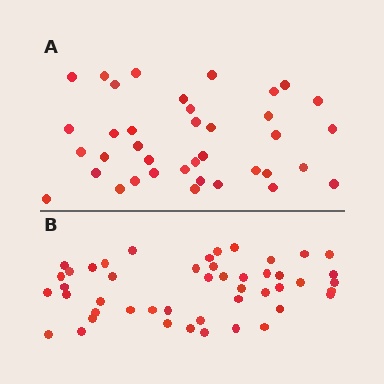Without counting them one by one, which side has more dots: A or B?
Region B (the bottom region) has more dots.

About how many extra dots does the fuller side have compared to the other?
Region B has roughly 8 or so more dots than region A.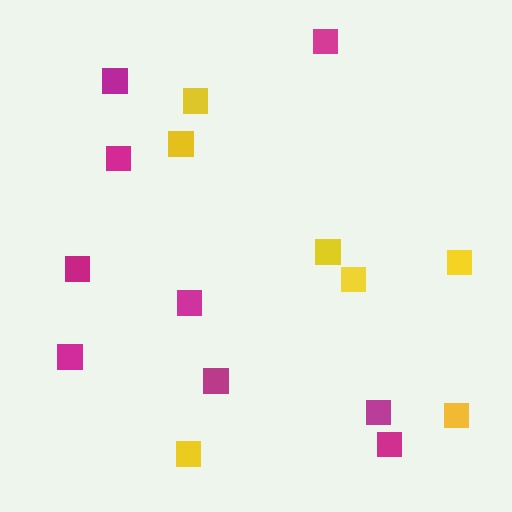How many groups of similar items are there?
There are 2 groups: one group of yellow squares (7) and one group of magenta squares (9).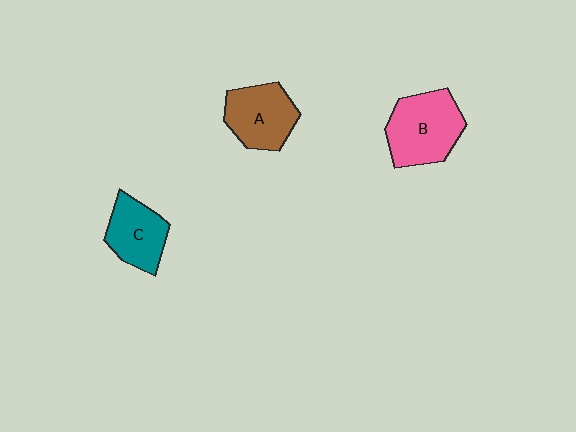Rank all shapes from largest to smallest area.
From largest to smallest: B (pink), A (brown), C (teal).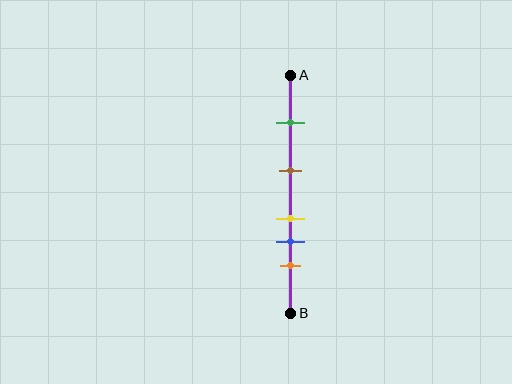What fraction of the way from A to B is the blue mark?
The blue mark is approximately 70% (0.7) of the way from A to B.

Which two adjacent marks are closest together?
The yellow and blue marks are the closest adjacent pair.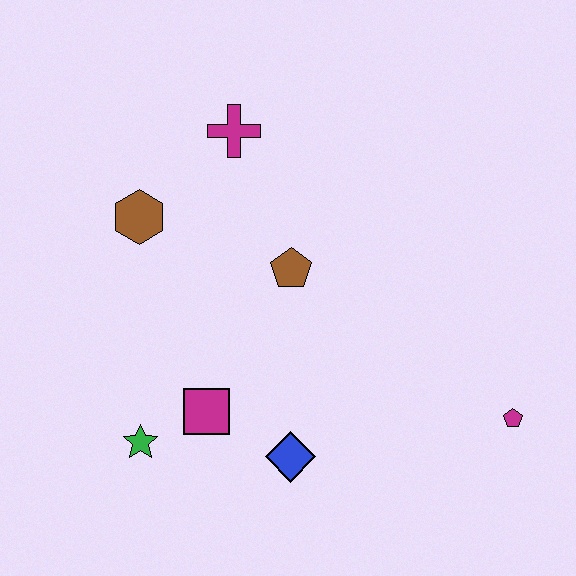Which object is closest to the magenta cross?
The brown hexagon is closest to the magenta cross.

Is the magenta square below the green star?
No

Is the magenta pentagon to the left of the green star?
No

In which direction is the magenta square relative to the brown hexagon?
The magenta square is below the brown hexagon.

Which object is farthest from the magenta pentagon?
The brown hexagon is farthest from the magenta pentagon.